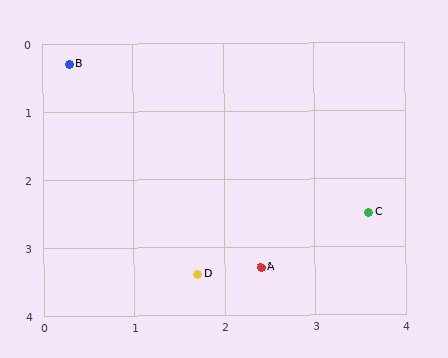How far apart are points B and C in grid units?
Points B and C are about 4.0 grid units apart.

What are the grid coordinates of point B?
Point B is at approximately (0.3, 0.3).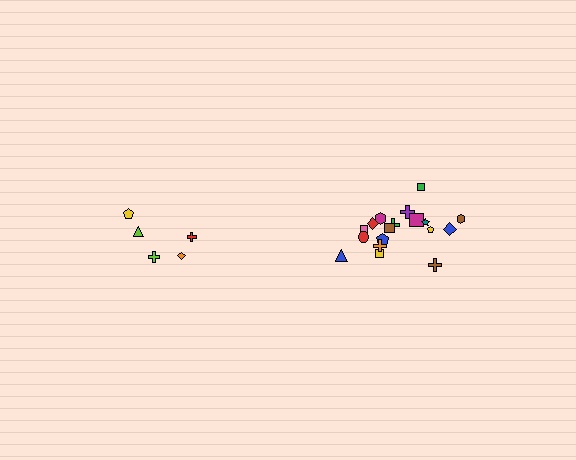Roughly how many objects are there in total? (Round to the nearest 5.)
Roughly 25 objects in total.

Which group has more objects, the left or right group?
The right group.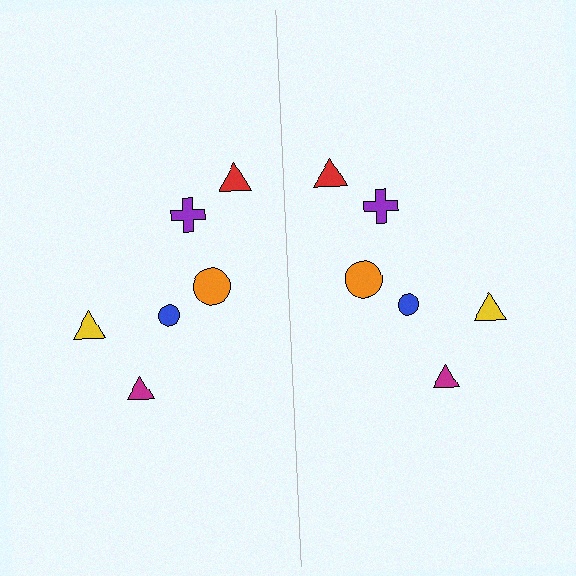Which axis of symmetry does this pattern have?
The pattern has a vertical axis of symmetry running through the center of the image.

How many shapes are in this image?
There are 12 shapes in this image.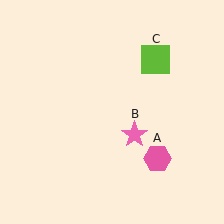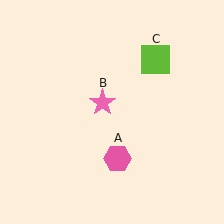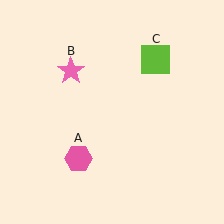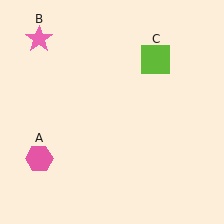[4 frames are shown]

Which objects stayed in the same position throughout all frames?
Lime square (object C) remained stationary.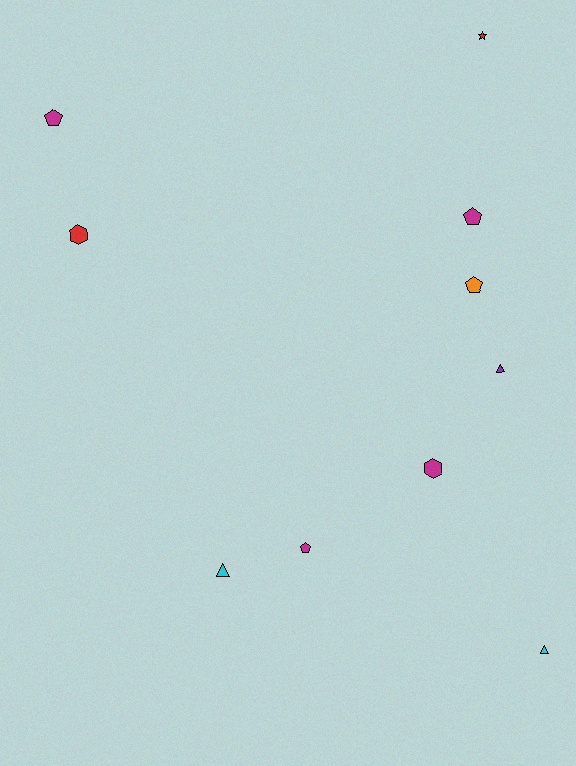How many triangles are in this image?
There are 3 triangles.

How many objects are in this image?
There are 10 objects.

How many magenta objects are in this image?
There are 4 magenta objects.